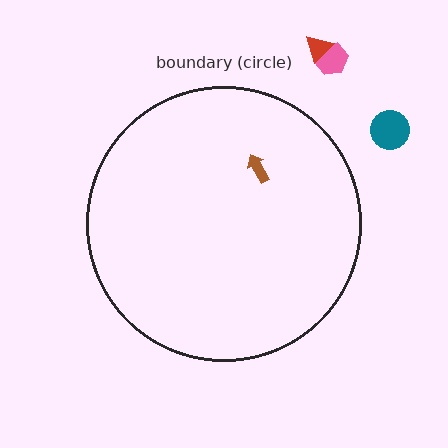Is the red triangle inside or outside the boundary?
Outside.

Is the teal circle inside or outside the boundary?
Outside.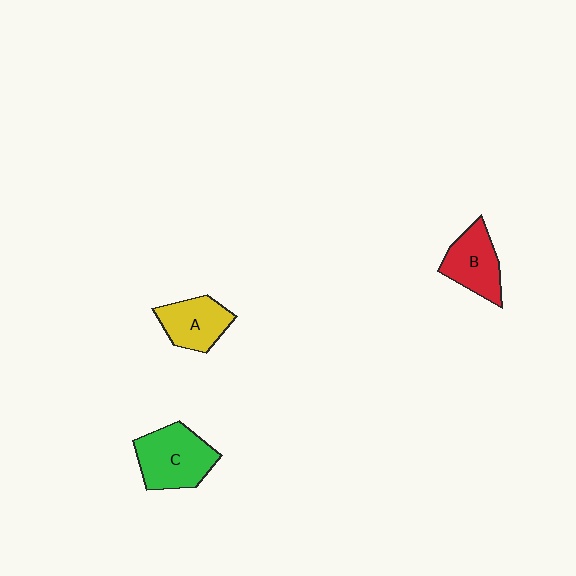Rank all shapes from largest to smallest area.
From largest to smallest: C (green), B (red), A (yellow).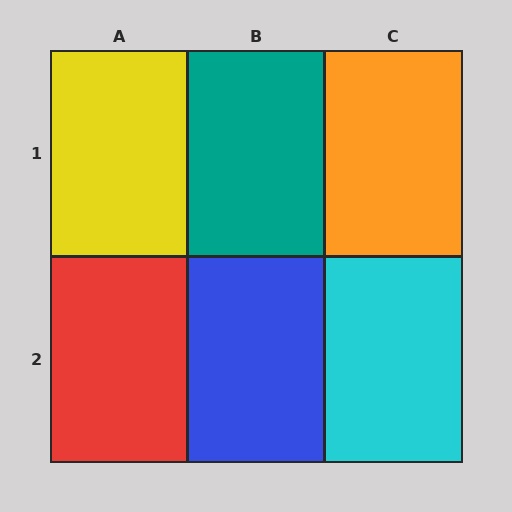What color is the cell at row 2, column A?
Red.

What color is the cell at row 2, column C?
Cyan.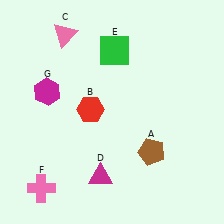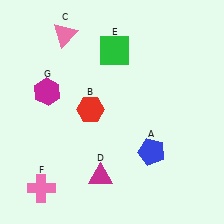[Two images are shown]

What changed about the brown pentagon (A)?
In Image 1, A is brown. In Image 2, it changed to blue.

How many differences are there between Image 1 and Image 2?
There is 1 difference between the two images.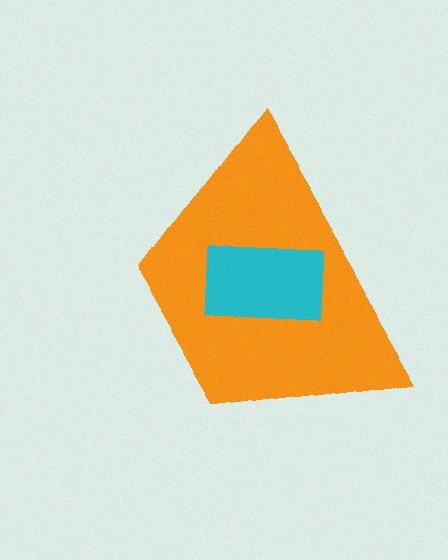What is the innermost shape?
The cyan rectangle.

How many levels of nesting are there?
2.